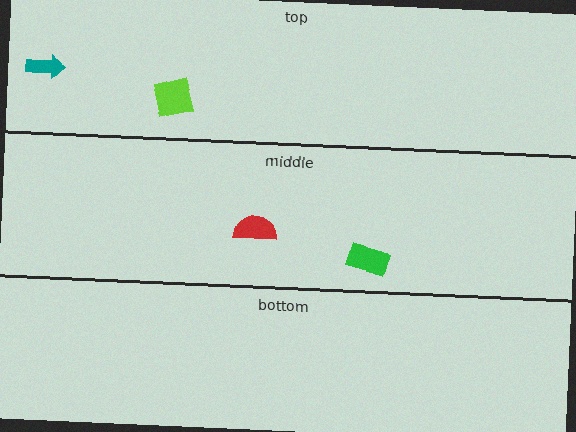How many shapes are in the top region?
2.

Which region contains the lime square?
The top region.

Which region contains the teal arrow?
The top region.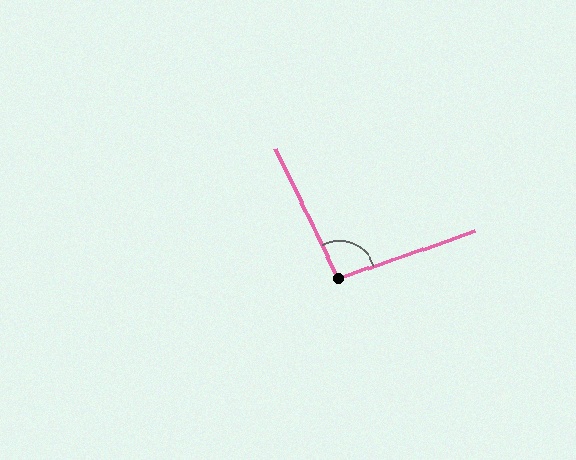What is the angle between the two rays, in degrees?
Approximately 97 degrees.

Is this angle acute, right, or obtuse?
It is obtuse.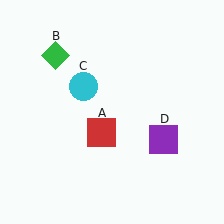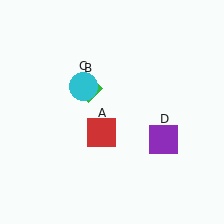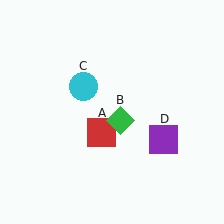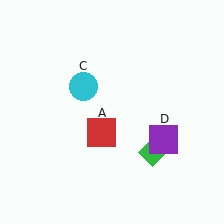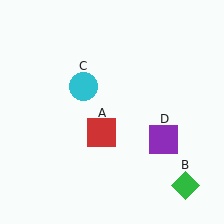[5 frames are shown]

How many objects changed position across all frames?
1 object changed position: green diamond (object B).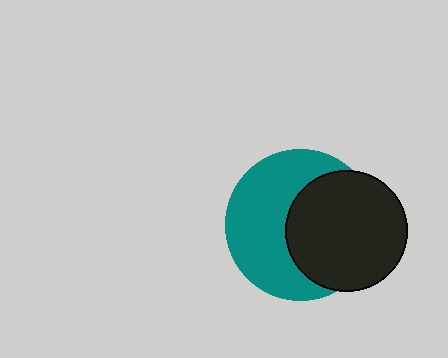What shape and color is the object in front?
The object in front is a black circle.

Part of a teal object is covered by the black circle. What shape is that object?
It is a circle.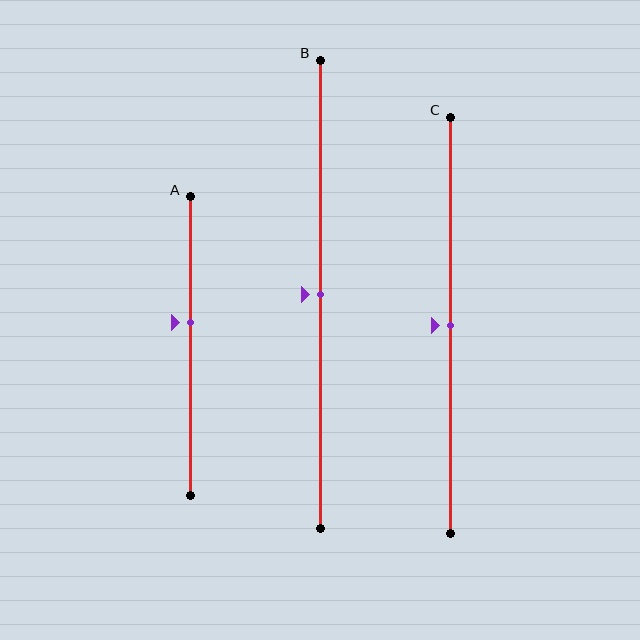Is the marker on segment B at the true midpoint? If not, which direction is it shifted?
Yes, the marker on segment B is at the true midpoint.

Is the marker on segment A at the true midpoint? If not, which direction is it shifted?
No, the marker on segment A is shifted upward by about 8% of the segment length.